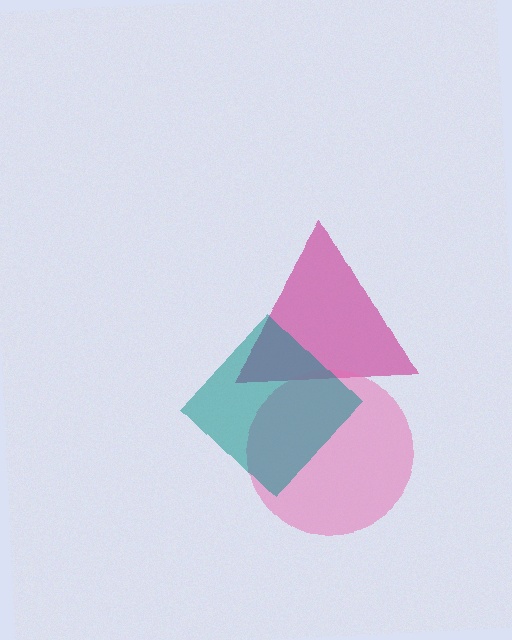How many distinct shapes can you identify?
There are 3 distinct shapes: a magenta triangle, a pink circle, a teal diamond.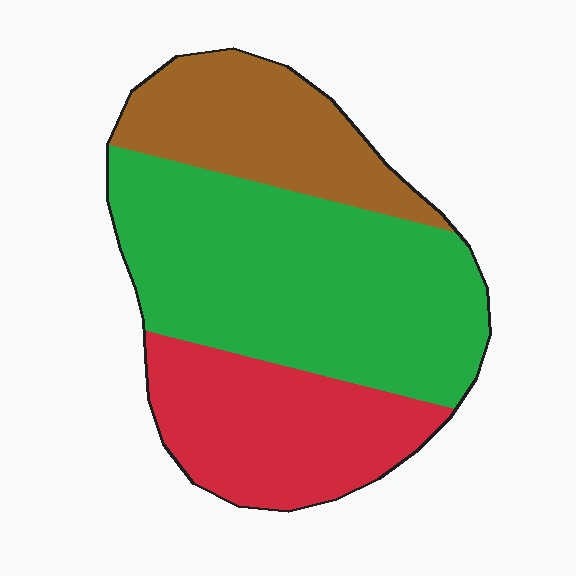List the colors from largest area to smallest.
From largest to smallest: green, red, brown.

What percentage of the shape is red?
Red covers 27% of the shape.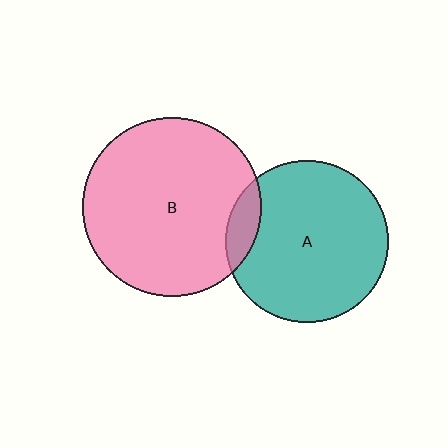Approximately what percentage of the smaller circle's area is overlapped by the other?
Approximately 10%.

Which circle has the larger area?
Circle B (pink).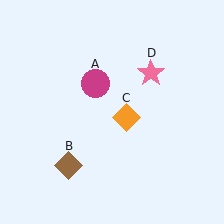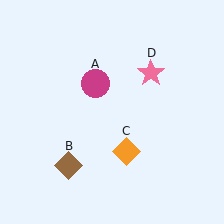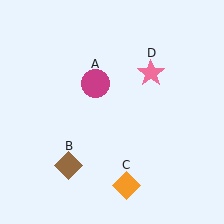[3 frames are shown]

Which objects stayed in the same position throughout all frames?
Magenta circle (object A) and brown diamond (object B) and pink star (object D) remained stationary.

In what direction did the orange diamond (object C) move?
The orange diamond (object C) moved down.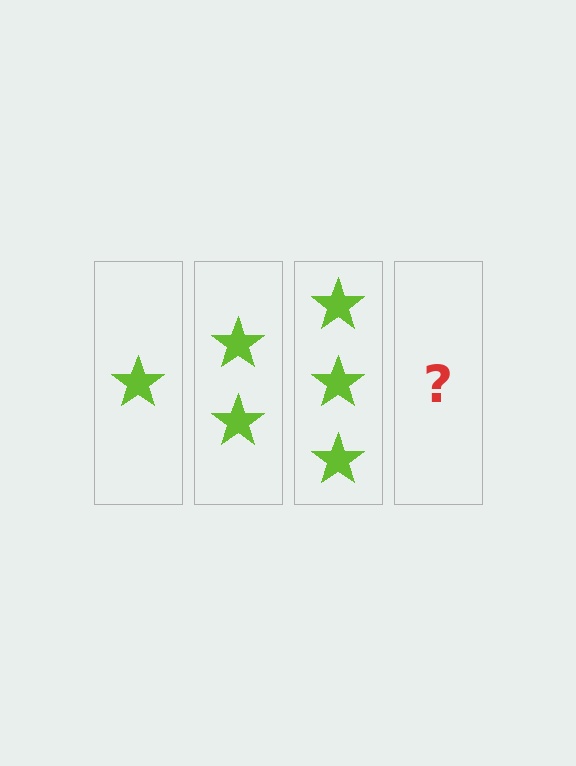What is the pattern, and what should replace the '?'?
The pattern is that each step adds one more star. The '?' should be 4 stars.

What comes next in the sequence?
The next element should be 4 stars.